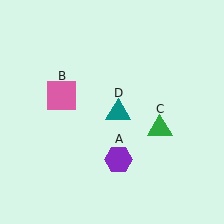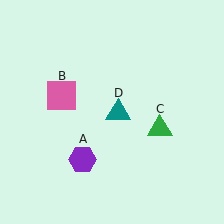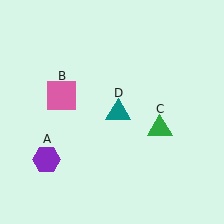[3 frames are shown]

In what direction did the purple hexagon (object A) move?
The purple hexagon (object A) moved left.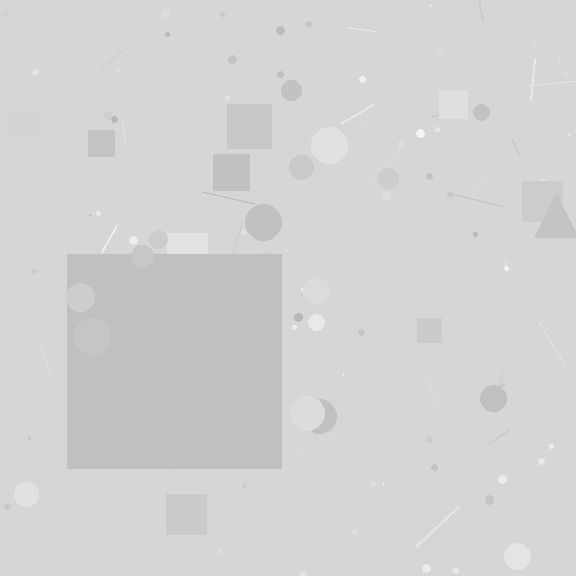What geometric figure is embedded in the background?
A square is embedded in the background.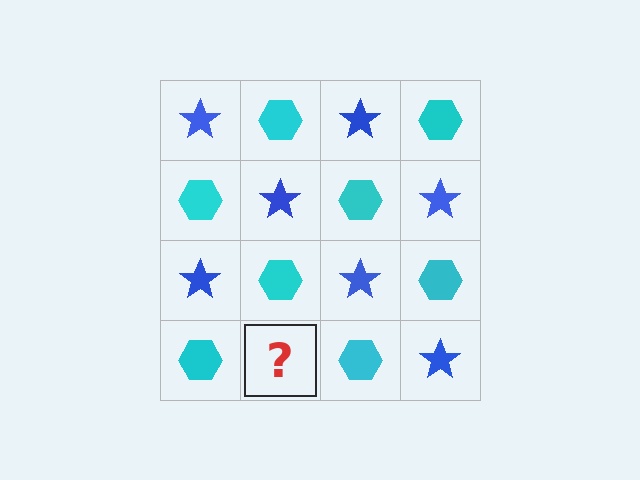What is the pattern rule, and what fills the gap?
The rule is that it alternates blue star and cyan hexagon in a checkerboard pattern. The gap should be filled with a blue star.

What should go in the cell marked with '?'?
The missing cell should contain a blue star.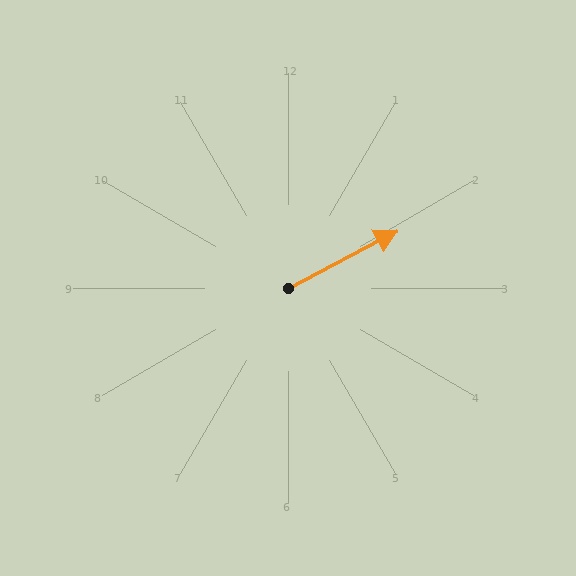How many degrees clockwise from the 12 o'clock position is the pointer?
Approximately 62 degrees.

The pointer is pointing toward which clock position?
Roughly 2 o'clock.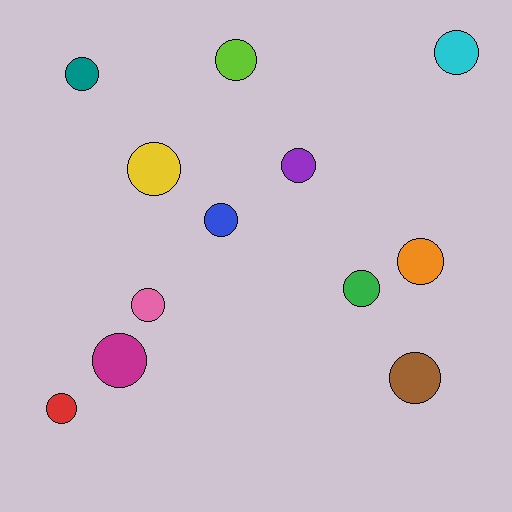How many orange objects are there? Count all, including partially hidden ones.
There is 1 orange object.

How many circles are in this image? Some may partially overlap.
There are 12 circles.